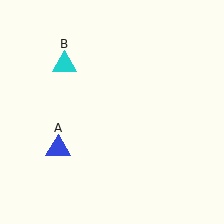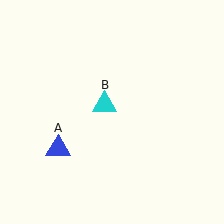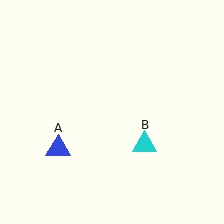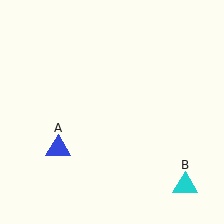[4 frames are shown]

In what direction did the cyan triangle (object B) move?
The cyan triangle (object B) moved down and to the right.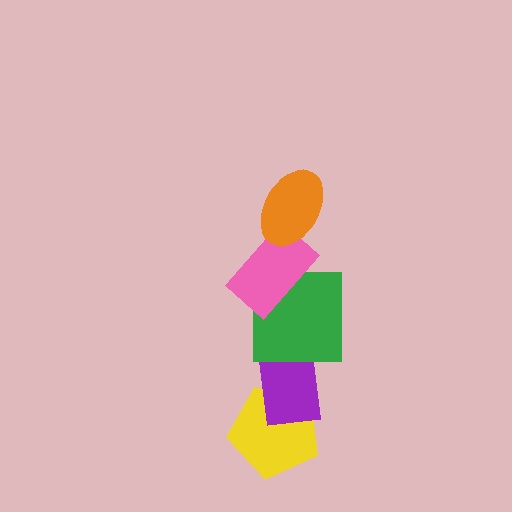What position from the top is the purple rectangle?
The purple rectangle is 4th from the top.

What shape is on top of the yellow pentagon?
The purple rectangle is on top of the yellow pentagon.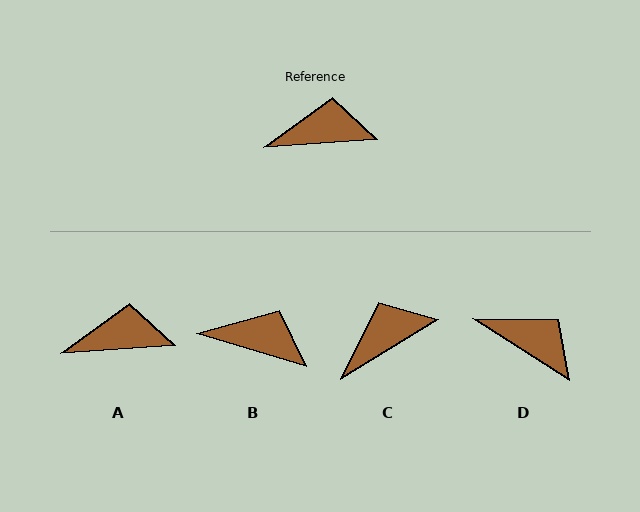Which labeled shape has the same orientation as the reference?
A.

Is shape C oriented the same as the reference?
No, it is off by about 27 degrees.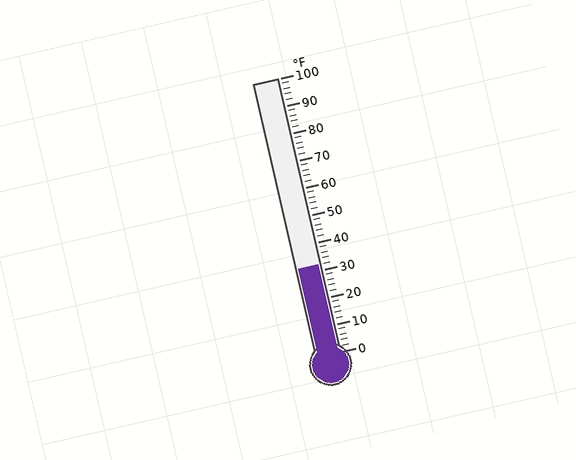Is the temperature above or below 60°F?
The temperature is below 60°F.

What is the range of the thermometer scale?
The thermometer scale ranges from 0°F to 100°F.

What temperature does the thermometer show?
The thermometer shows approximately 32°F.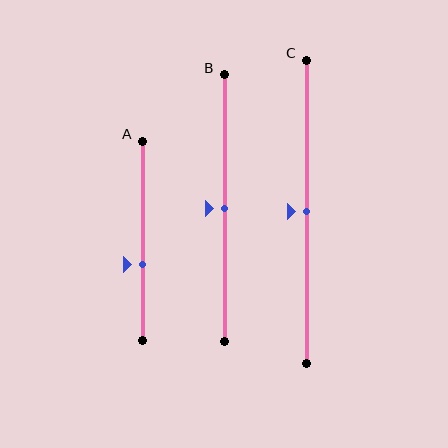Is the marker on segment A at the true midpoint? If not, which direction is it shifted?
No, the marker on segment A is shifted downward by about 12% of the segment length.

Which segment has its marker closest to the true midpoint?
Segment B has its marker closest to the true midpoint.